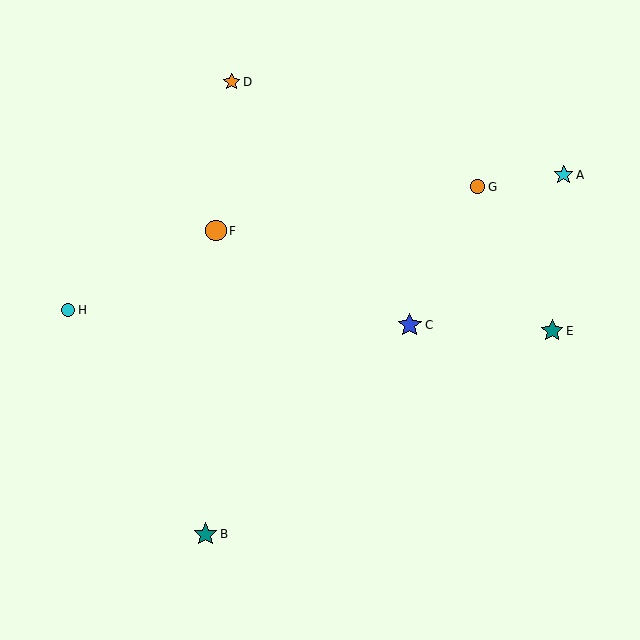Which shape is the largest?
The blue star (labeled C) is the largest.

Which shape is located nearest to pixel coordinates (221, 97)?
The orange star (labeled D) at (232, 82) is nearest to that location.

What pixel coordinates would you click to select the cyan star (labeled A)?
Click at (564, 175) to select the cyan star A.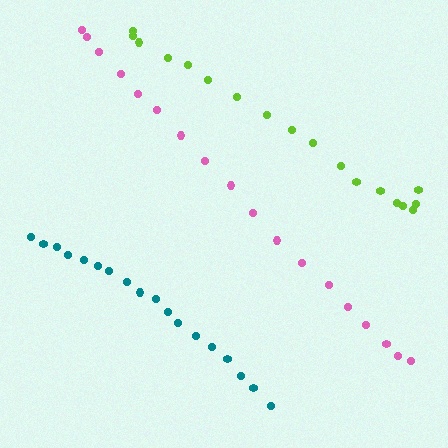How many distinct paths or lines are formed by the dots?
There are 3 distinct paths.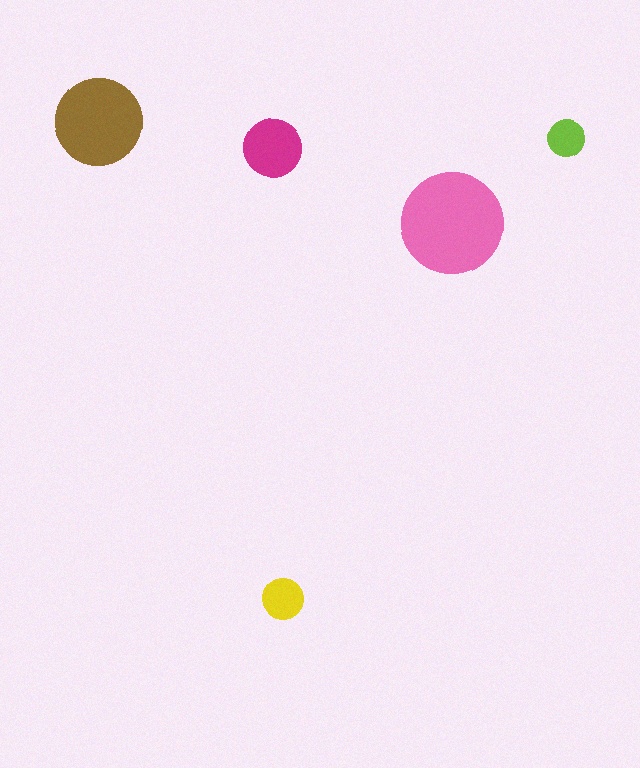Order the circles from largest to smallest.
the pink one, the brown one, the magenta one, the yellow one, the lime one.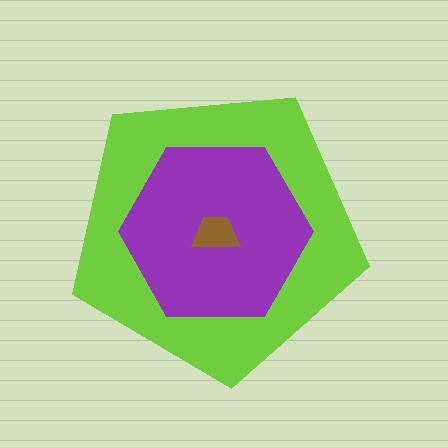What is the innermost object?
The brown trapezoid.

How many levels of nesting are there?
3.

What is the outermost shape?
The lime pentagon.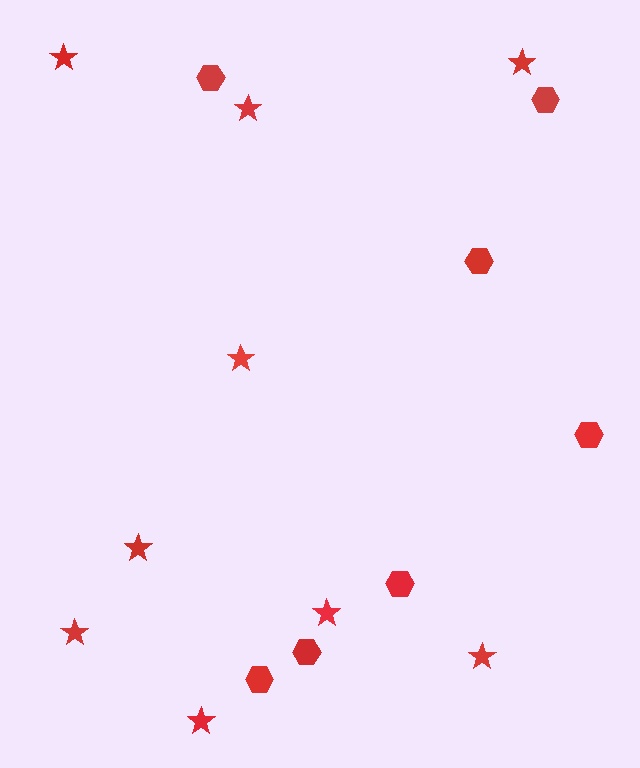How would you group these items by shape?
There are 2 groups: one group of stars (9) and one group of hexagons (7).